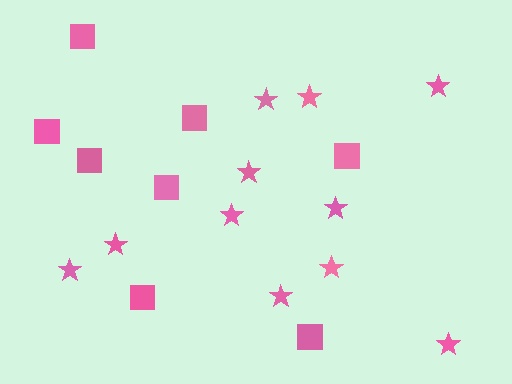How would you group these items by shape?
There are 2 groups: one group of stars (11) and one group of squares (8).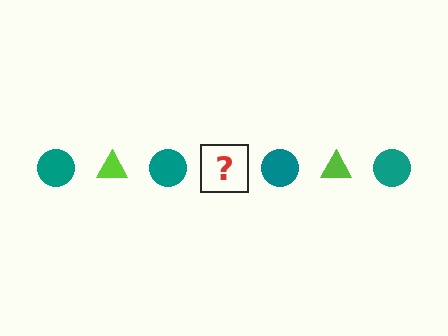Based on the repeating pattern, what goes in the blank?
The blank should be a lime triangle.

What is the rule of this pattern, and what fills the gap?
The rule is that the pattern alternates between teal circle and lime triangle. The gap should be filled with a lime triangle.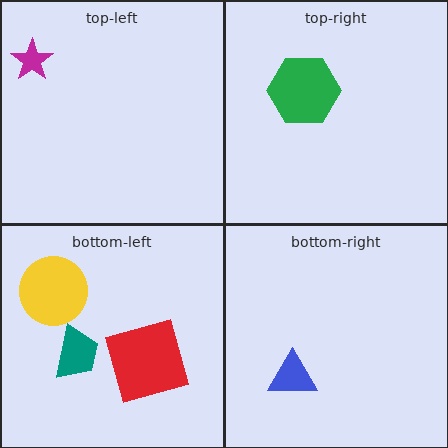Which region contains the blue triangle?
The bottom-right region.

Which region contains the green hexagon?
The top-right region.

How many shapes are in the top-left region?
1.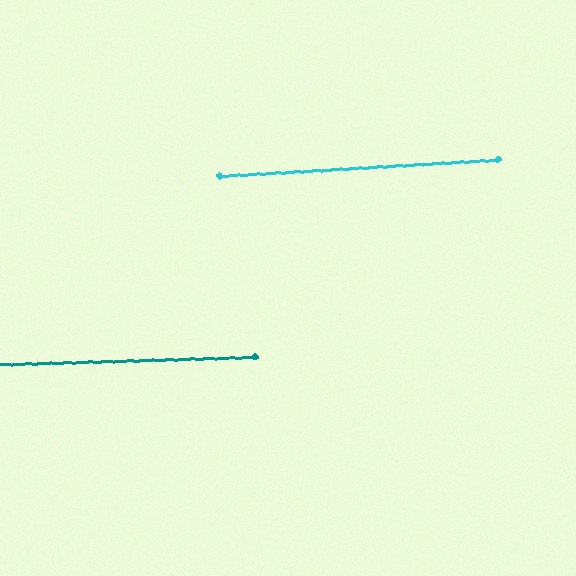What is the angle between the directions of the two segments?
Approximately 2 degrees.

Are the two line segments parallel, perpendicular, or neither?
Parallel — their directions differ by only 1.6°.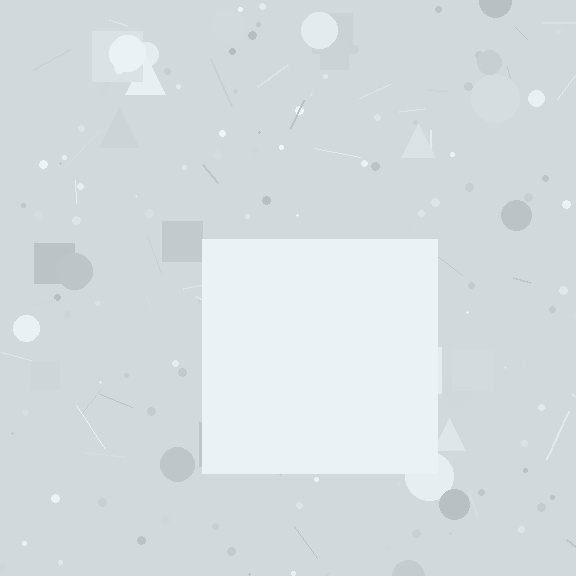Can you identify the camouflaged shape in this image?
The camouflaged shape is a square.